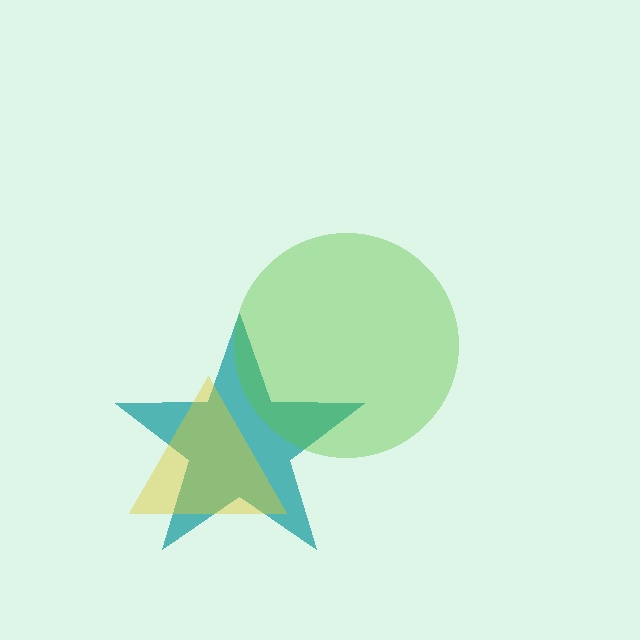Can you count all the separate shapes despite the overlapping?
Yes, there are 3 separate shapes.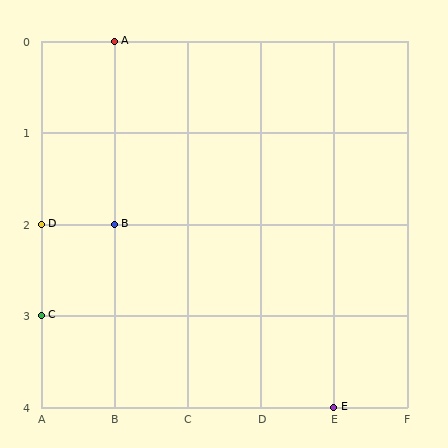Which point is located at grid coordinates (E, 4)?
Point E is at (E, 4).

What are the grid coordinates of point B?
Point B is at grid coordinates (B, 2).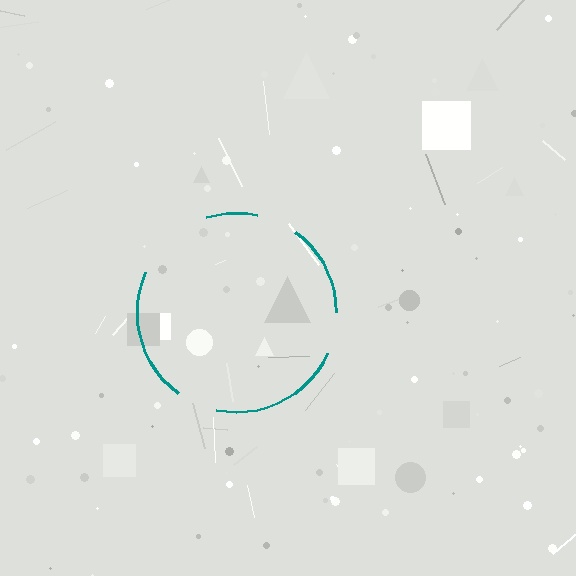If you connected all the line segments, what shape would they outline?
They would outline a circle.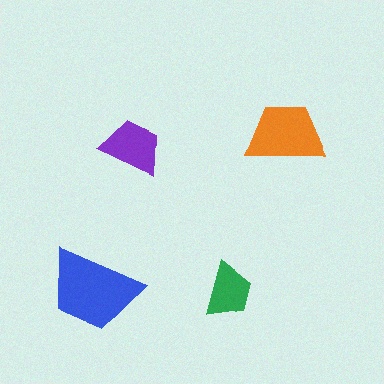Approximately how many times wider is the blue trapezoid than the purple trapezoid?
About 1.5 times wider.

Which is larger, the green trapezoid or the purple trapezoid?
The purple one.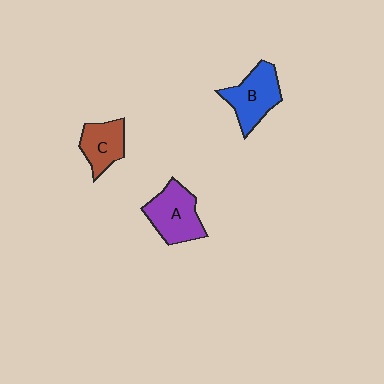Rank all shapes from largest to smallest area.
From largest to smallest: A (purple), B (blue), C (brown).